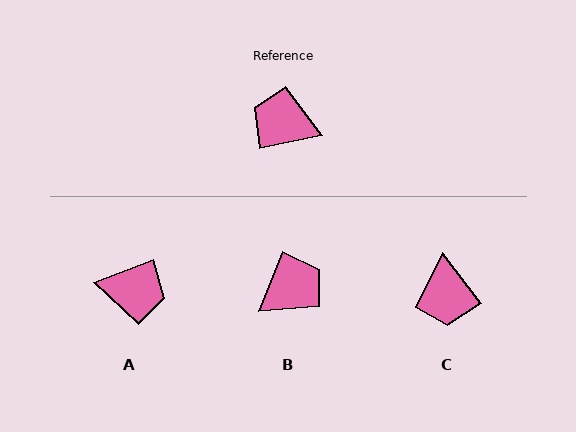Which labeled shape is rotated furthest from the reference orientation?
A, about 170 degrees away.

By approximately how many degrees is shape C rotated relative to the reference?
Approximately 116 degrees counter-clockwise.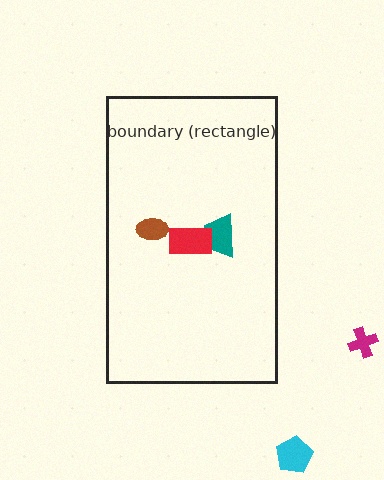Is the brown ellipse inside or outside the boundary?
Inside.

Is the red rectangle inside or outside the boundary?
Inside.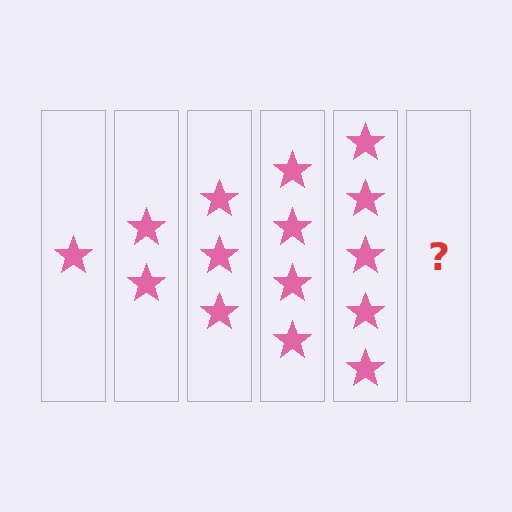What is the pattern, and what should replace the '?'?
The pattern is that each step adds one more star. The '?' should be 6 stars.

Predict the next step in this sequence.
The next step is 6 stars.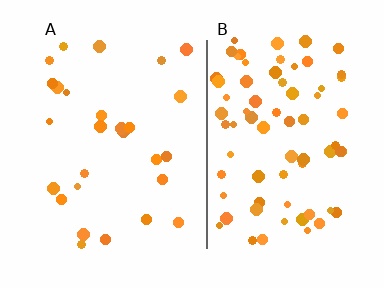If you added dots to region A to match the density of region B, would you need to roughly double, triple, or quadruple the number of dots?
Approximately triple.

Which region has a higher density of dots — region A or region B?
B (the right).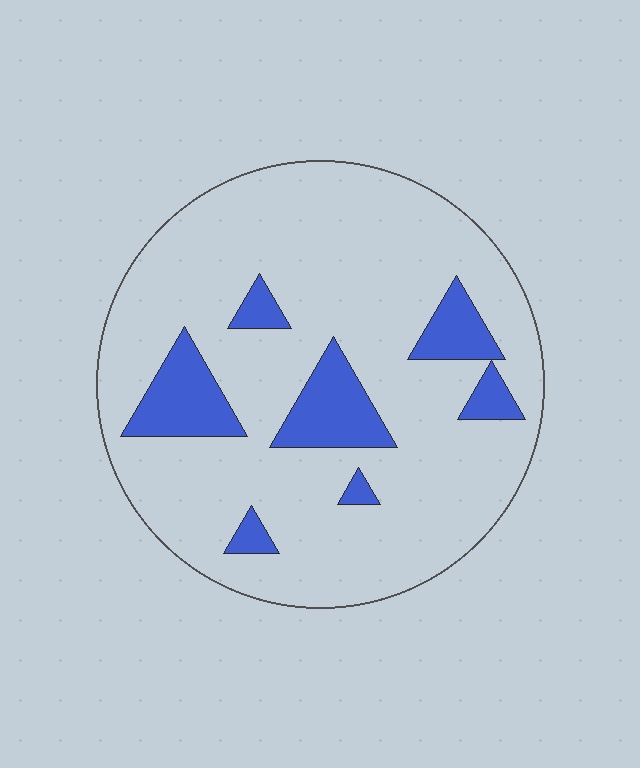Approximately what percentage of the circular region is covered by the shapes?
Approximately 15%.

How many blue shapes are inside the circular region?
7.